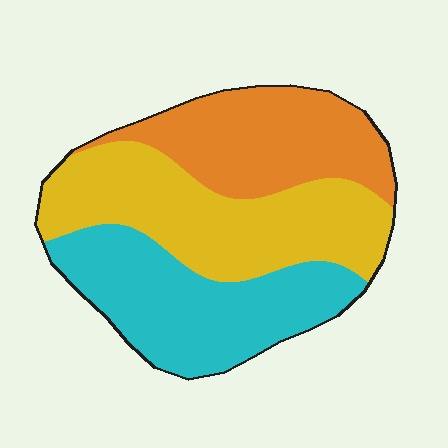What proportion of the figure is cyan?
Cyan covers roughly 35% of the figure.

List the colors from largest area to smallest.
From largest to smallest: yellow, cyan, orange.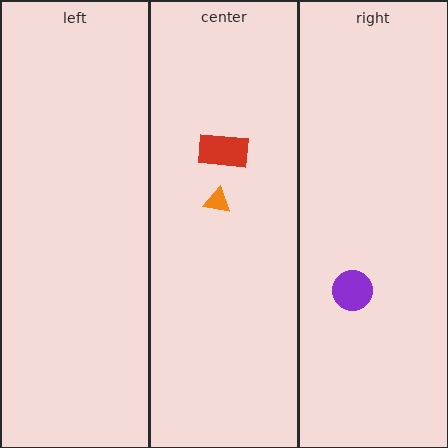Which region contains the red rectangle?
The center region.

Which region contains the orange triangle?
The center region.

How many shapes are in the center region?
2.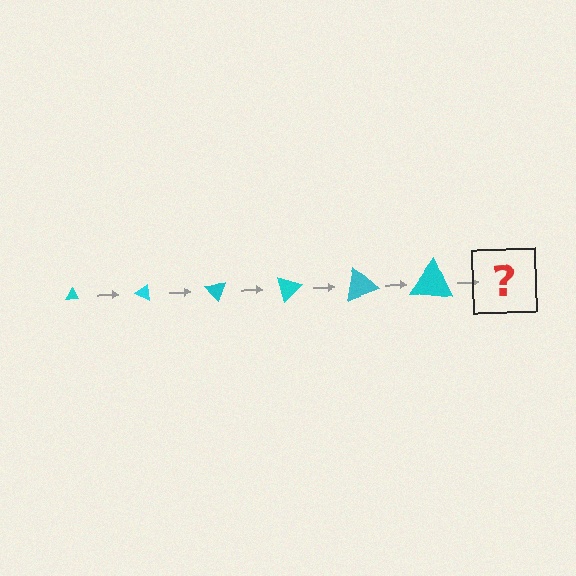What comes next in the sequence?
The next element should be a triangle, larger than the previous one and rotated 150 degrees from the start.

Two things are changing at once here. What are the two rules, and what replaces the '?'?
The two rules are that the triangle grows larger each step and it rotates 25 degrees each step. The '?' should be a triangle, larger than the previous one and rotated 150 degrees from the start.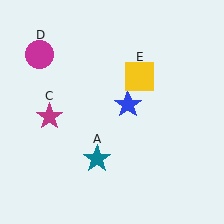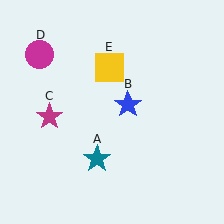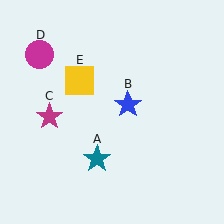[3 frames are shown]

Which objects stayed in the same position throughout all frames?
Teal star (object A) and blue star (object B) and magenta star (object C) and magenta circle (object D) remained stationary.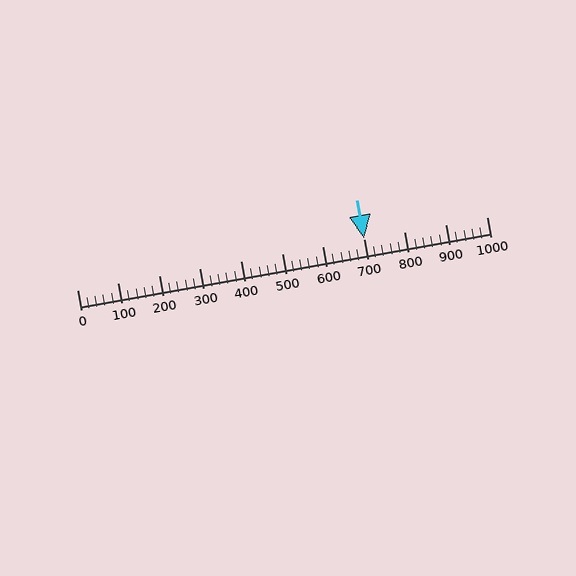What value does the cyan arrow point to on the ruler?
The cyan arrow points to approximately 700.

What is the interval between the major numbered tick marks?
The major tick marks are spaced 100 units apart.